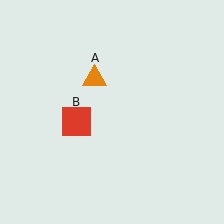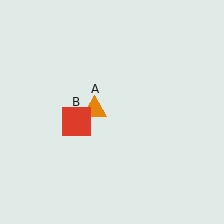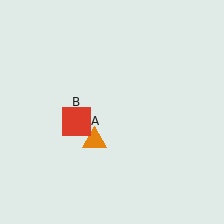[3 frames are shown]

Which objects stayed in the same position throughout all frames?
Red square (object B) remained stationary.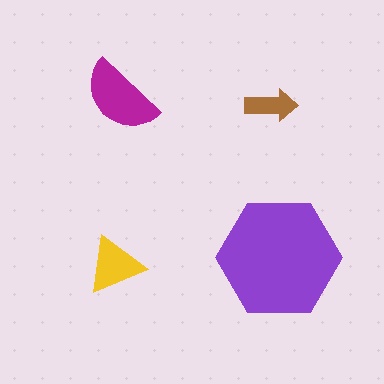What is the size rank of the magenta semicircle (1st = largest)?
2nd.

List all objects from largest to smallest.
The purple hexagon, the magenta semicircle, the yellow triangle, the brown arrow.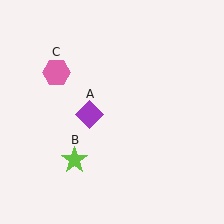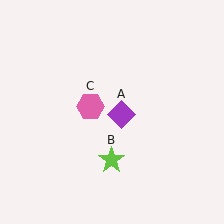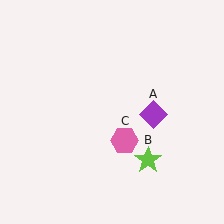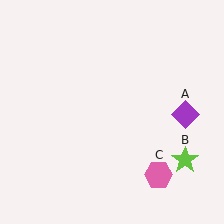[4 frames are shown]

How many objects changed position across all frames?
3 objects changed position: purple diamond (object A), lime star (object B), pink hexagon (object C).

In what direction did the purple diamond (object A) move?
The purple diamond (object A) moved right.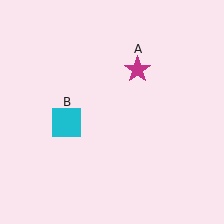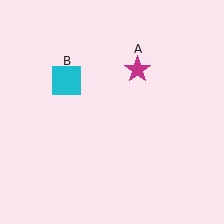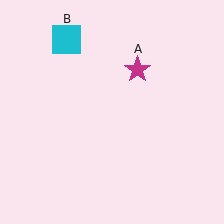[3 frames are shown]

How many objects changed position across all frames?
1 object changed position: cyan square (object B).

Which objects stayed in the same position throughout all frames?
Magenta star (object A) remained stationary.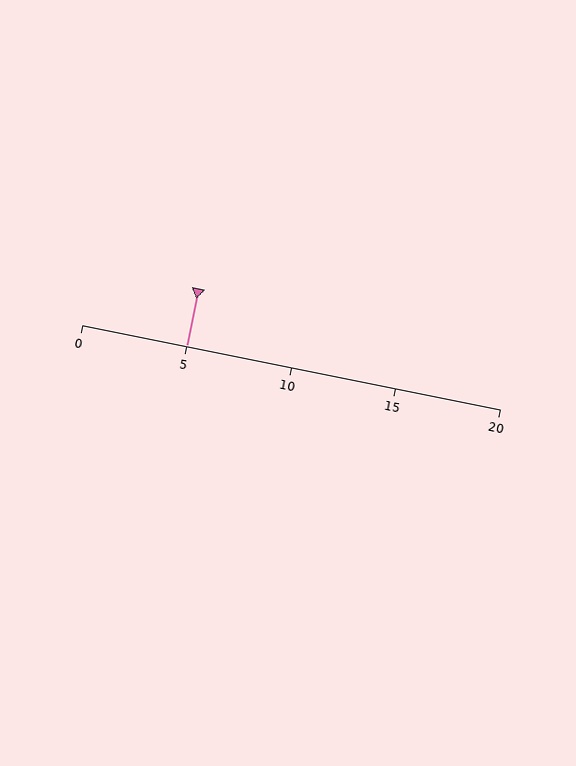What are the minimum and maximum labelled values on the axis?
The axis runs from 0 to 20.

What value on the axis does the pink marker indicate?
The marker indicates approximately 5.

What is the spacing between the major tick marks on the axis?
The major ticks are spaced 5 apart.